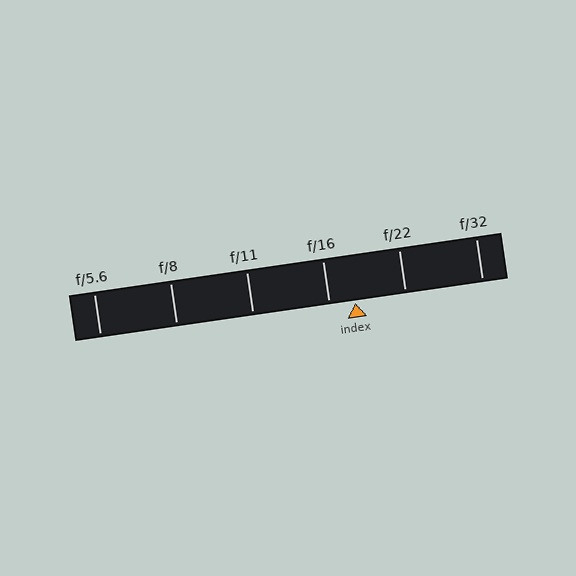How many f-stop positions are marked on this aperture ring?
There are 6 f-stop positions marked.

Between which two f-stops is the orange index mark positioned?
The index mark is between f/16 and f/22.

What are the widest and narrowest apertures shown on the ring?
The widest aperture shown is f/5.6 and the narrowest is f/32.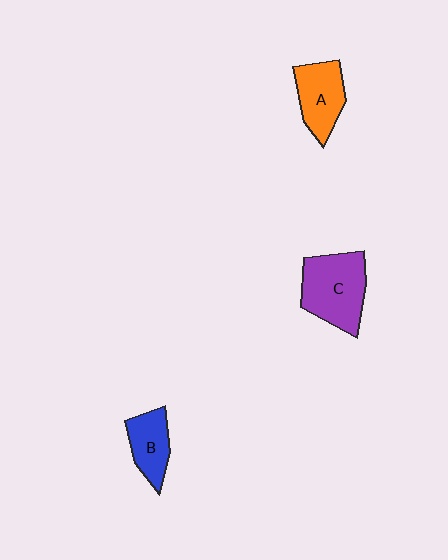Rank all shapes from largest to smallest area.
From largest to smallest: C (purple), A (orange), B (blue).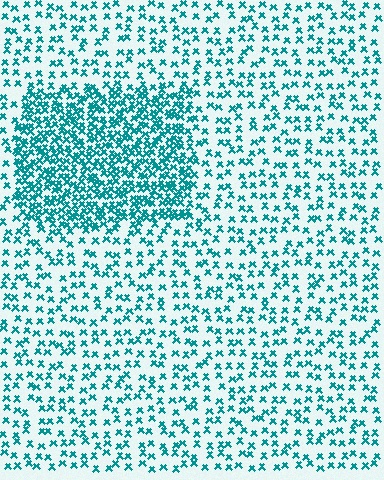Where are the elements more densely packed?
The elements are more densely packed inside the rectangle boundary.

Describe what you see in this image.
The image contains small teal elements arranged at two different densities. A rectangle-shaped region is visible where the elements are more densely packed than the surrounding area.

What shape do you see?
I see a rectangle.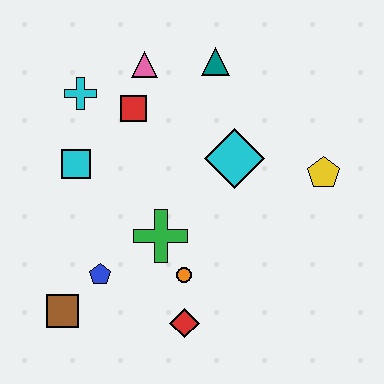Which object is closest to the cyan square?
The cyan cross is closest to the cyan square.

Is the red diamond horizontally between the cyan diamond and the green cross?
Yes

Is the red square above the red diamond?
Yes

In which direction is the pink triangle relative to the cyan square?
The pink triangle is above the cyan square.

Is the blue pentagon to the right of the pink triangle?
No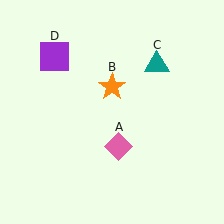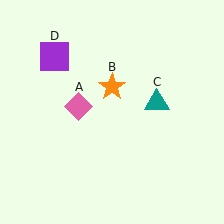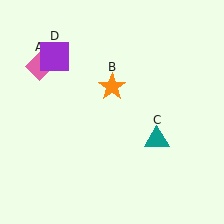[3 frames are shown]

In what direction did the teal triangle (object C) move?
The teal triangle (object C) moved down.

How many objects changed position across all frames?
2 objects changed position: pink diamond (object A), teal triangle (object C).